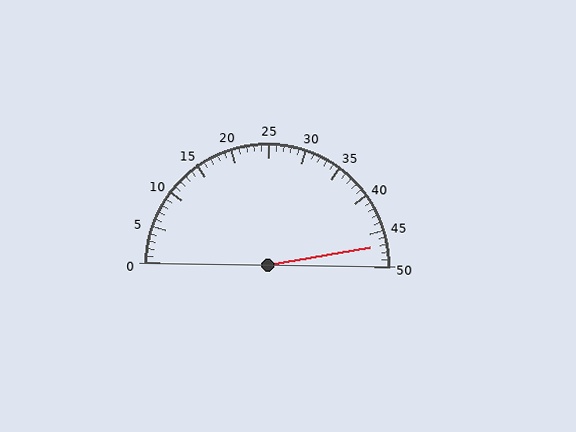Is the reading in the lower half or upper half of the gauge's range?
The reading is in the upper half of the range (0 to 50).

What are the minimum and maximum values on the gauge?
The gauge ranges from 0 to 50.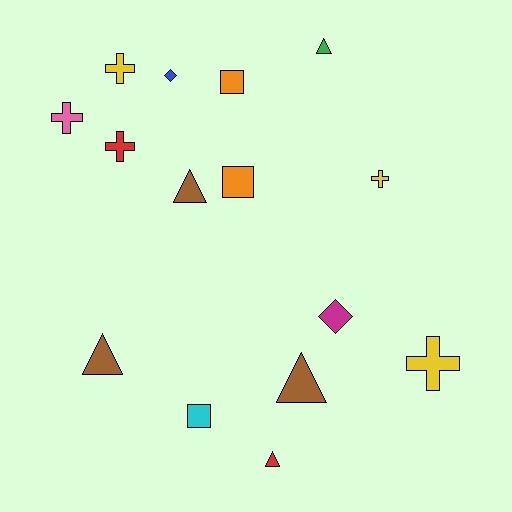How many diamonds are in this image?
There are 2 diamonds.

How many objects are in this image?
There are 15 objects.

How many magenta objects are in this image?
There is 1 magenta object.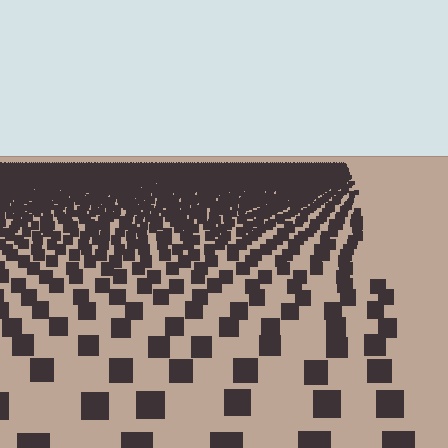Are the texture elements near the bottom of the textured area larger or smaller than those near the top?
Larger. Near the bottom, elements are closer to the viewer and appear at a bigger on-screen size.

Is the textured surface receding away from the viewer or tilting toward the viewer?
The surface is receding away from the viewer. Texture elements get smaller and denser toward the top.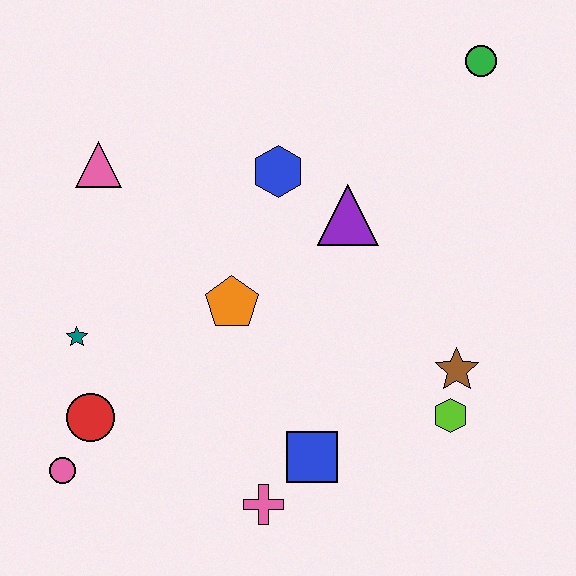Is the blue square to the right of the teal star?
Yes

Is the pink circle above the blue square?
No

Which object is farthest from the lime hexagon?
The pink triangle is farthest from the lime hexagon.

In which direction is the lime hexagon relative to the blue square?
The lime hexagon is to the right of the blue square.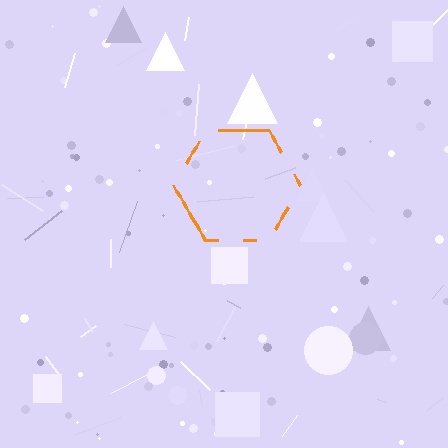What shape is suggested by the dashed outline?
The dashed outline suggests a hexagon.